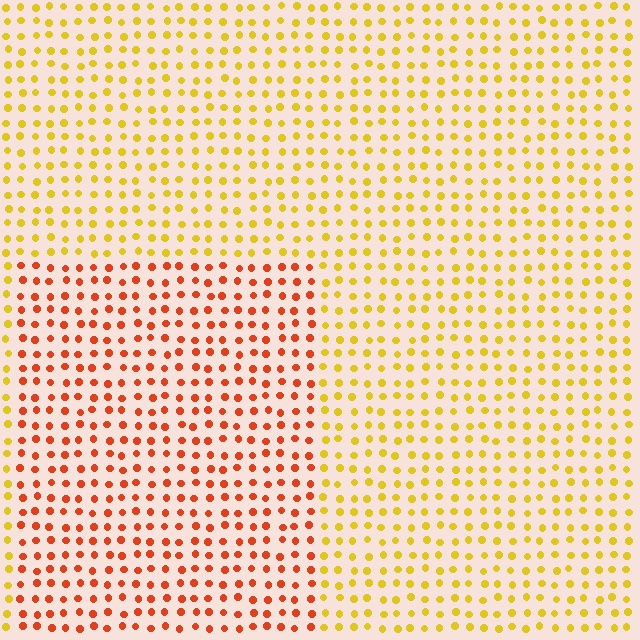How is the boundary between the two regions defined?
The boundary is defined purely by a slight shift in hue (about 42 degrees). Spacing, size, and orientation are identical on both sides.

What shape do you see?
I see a rectangle.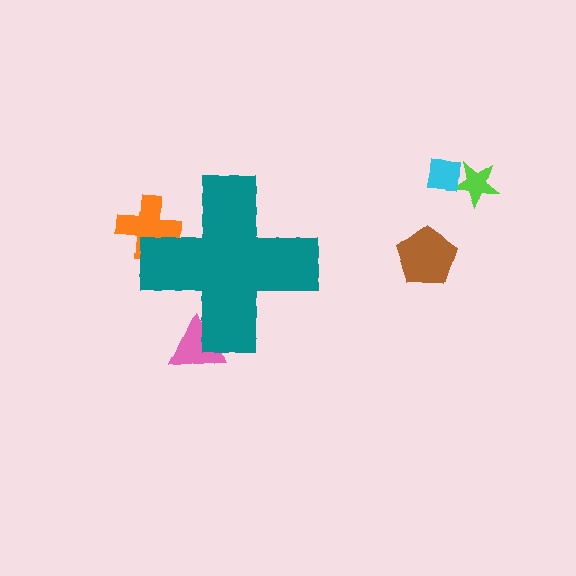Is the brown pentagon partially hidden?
No, the brown pentagon is fully visible.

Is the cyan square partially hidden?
No, the cyan square is fully visible.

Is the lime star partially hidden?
No, the lime star is fully visible.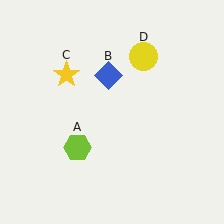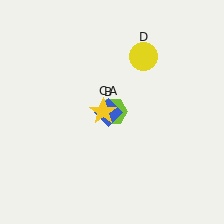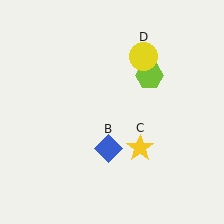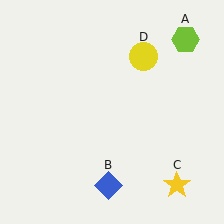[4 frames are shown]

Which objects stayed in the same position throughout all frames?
Yellow circle (object D) remained stationary.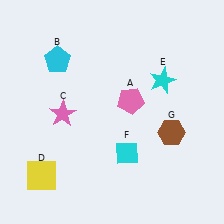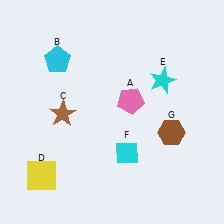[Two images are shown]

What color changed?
The star (C) changed from pink in Image 1 to brown in Image 2.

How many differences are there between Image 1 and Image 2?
There is 1 difference between the two images.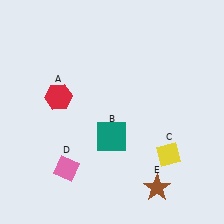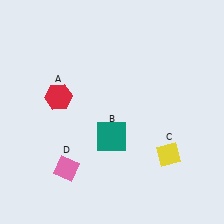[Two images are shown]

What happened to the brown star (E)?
The brown star (E) was removed in Image 2. It was in the bottom-right area of Image 1.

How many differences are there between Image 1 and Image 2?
There is 1 difference between the two images.